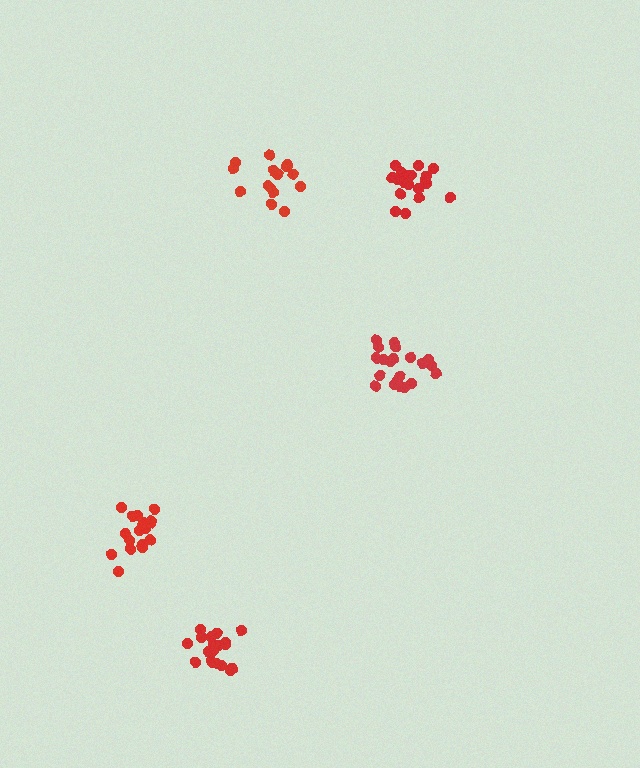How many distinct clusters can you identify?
There are 5 distinct clusters.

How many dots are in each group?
Group 1: 17 dots, Group 2: 19 dots, Group 3: 20 dots, Group 4: 21 dots, Group 5: 15 dots (92 total).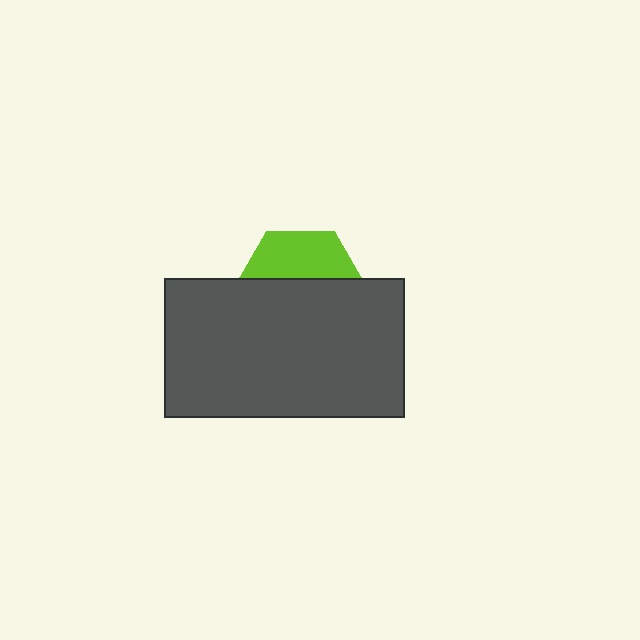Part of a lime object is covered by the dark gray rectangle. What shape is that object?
It is a hexagon.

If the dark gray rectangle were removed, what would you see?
You would see the complete lime hexagon.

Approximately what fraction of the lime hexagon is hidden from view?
Roughly 64% of the lime hexagon is hidden behind the dark gray rectangle.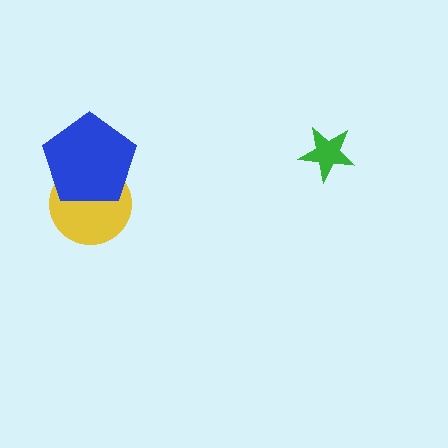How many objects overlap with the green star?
0 objects overlap with the green star.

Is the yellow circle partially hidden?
Yes, it is partially covered by another shape.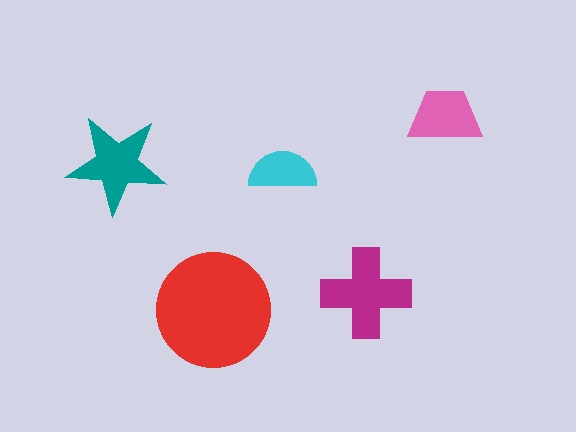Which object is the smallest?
The cyan semicircle.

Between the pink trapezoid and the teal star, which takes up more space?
The teal star.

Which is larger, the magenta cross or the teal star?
The magenta cross.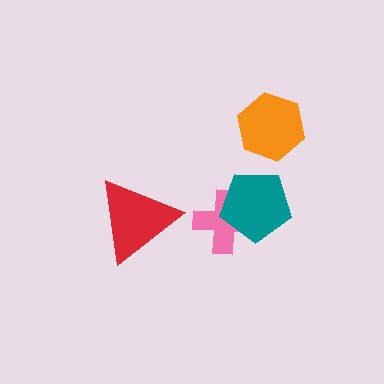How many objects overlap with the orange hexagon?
0 objects overlap with the orange hexagon.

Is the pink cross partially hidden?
Yes, it is partially covered by another shape.